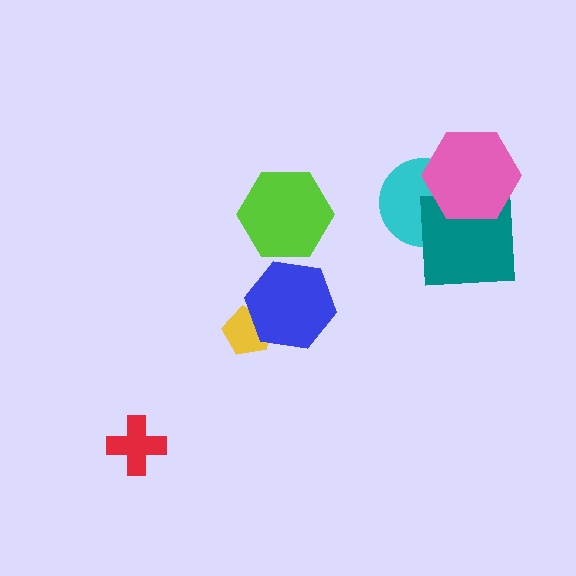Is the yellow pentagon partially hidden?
Yes, it is partially covered by another shape.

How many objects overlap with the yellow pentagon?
1 object overlaps with the yellow pentagon.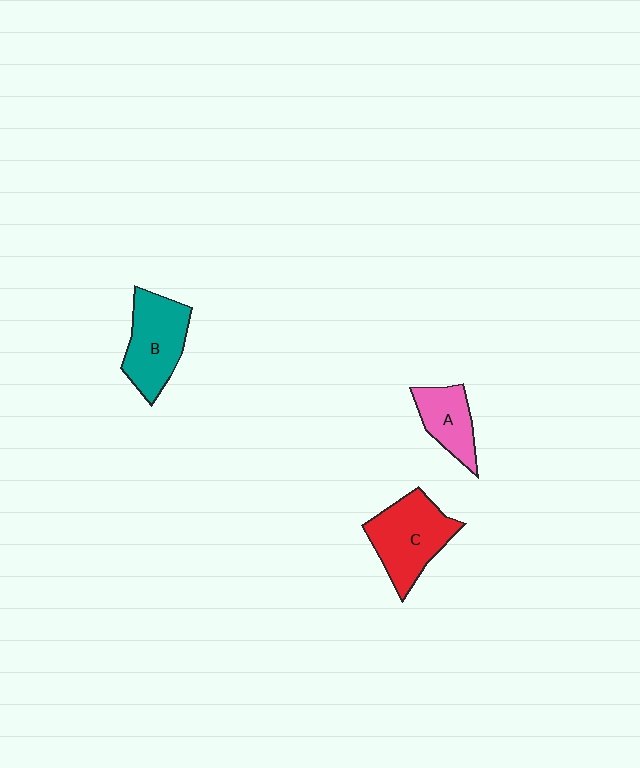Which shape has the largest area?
Shape C (red).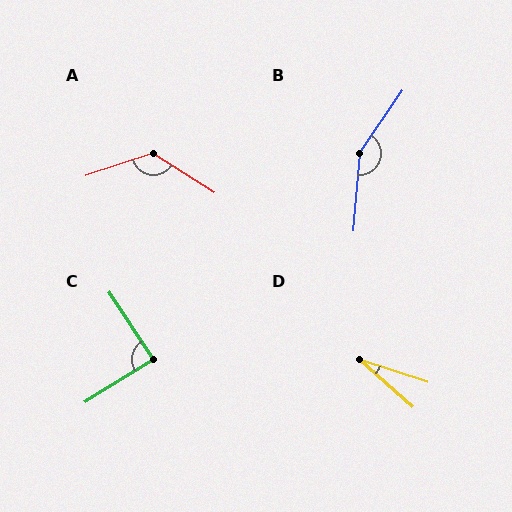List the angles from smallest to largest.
D (24°), C (88°), A (129°), B (150°).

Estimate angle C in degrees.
Approximately 88 degrees.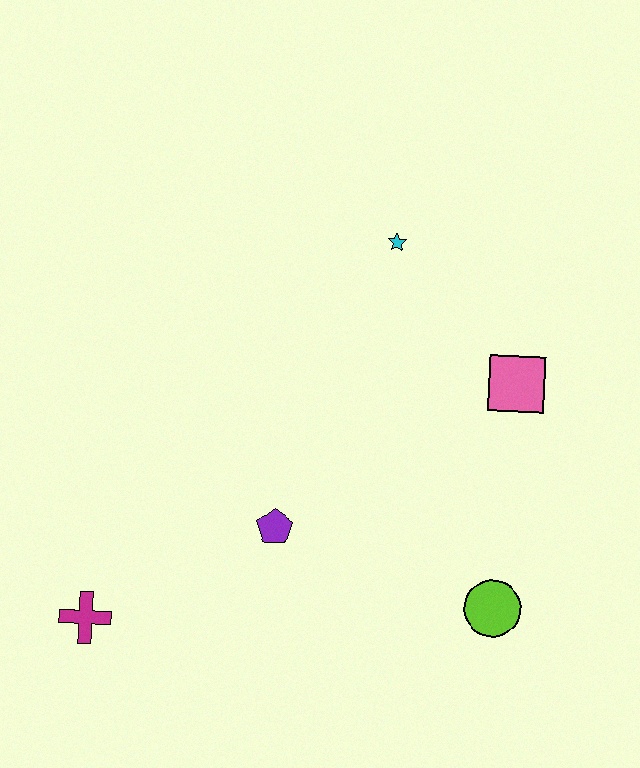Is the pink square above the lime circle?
Yes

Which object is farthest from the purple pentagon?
The cyan star is farthest from the purple pentagon.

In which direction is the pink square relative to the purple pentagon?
The pink square is to the right of the purple pentagon.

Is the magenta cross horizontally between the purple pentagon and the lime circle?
No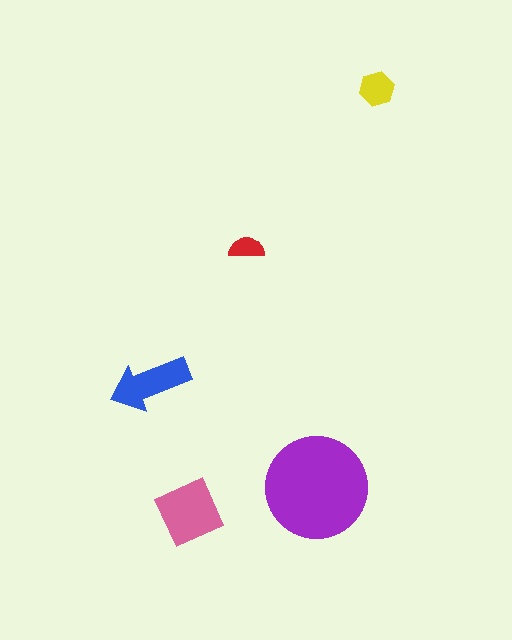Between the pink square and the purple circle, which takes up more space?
The purple circle.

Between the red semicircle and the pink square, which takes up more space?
The pink square.